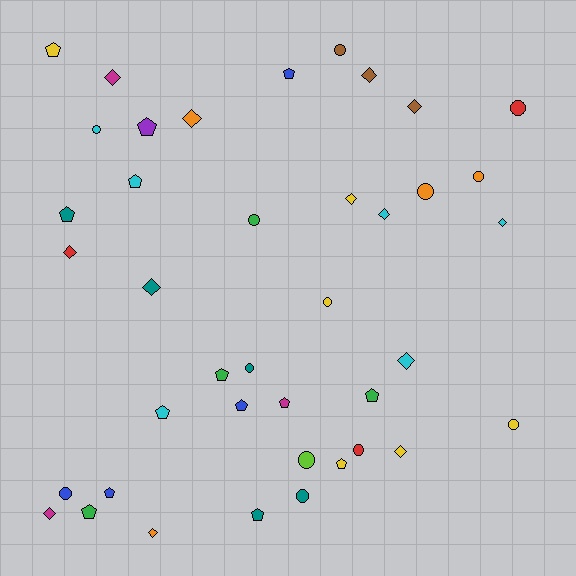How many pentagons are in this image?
There are 14 pentagons.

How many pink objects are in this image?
There are no pink objects.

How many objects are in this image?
There are 40 objects.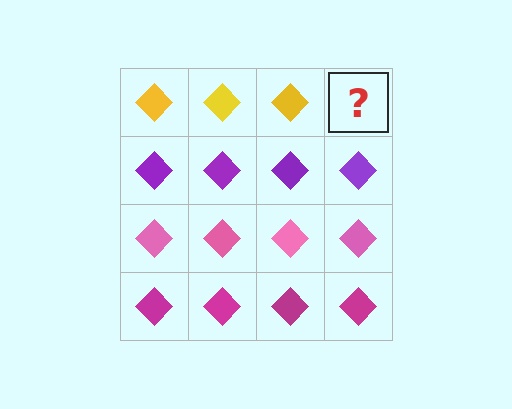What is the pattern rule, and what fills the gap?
The rule is that each row has a consistent color. The gap should be filled with a yellow diamond.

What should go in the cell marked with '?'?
The missing cell should contain a yellow diamond.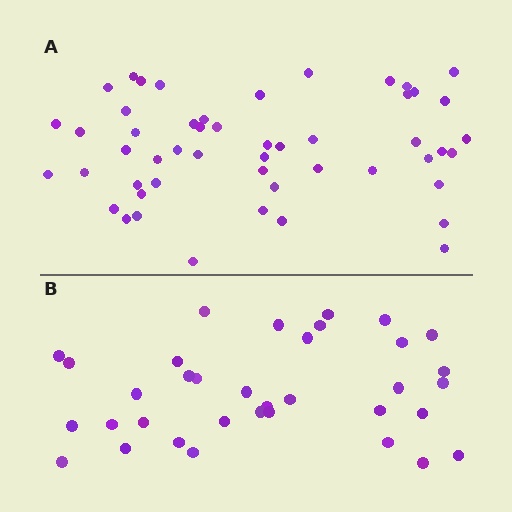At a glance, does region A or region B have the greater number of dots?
Region A (the top region) has more dots.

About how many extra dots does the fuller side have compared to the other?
Region A has approximately 15 more dots than region B.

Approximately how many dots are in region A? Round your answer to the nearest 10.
About 50 dots. (The exact count is 51, which rounds to 50.)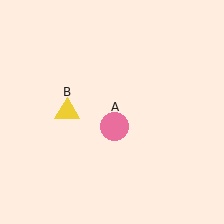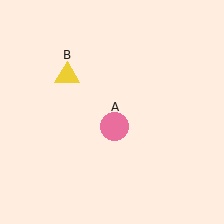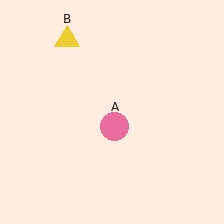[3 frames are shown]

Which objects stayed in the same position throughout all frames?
Pink circle (object A) remained stationary.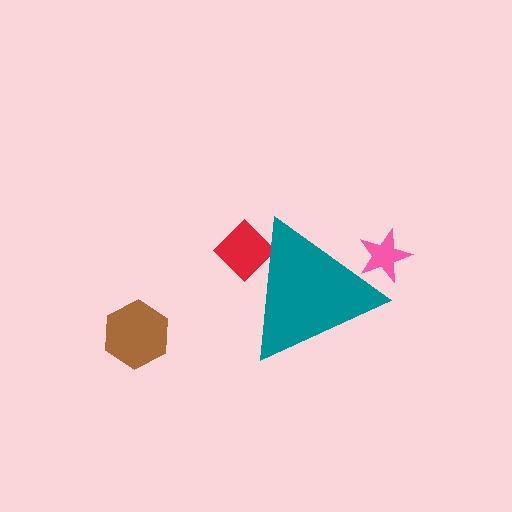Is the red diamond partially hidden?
Yes, the red diamond is partially hidden behind the teal triangle.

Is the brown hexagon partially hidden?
No, the brown hexagon is fully visible.